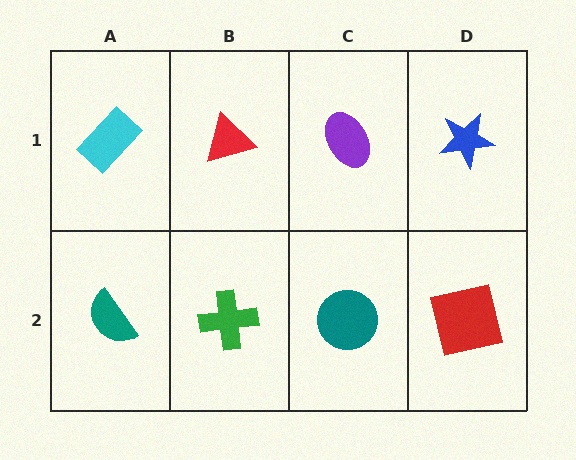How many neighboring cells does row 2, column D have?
2.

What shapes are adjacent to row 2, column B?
A red triangle (row 1, column B), a teal semicircle (row 2, column A), a teal circle (row 2, column C).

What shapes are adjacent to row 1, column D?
A red square (row 2, column D), a purple ellipse (row 1, column C).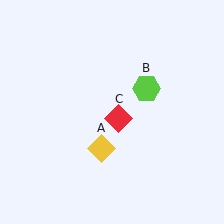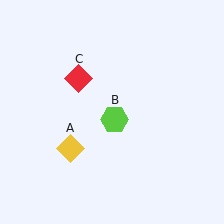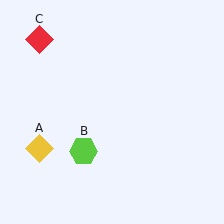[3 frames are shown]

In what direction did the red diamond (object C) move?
The red diamond (object C) moved up and to the left.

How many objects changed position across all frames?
3 objects changed position: yellow diamond (object A), lime hexagon (object B), red diamond (object C).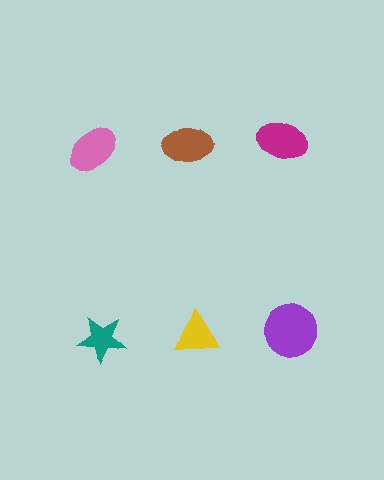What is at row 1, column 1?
A pink ellipse.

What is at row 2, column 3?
A purple circle.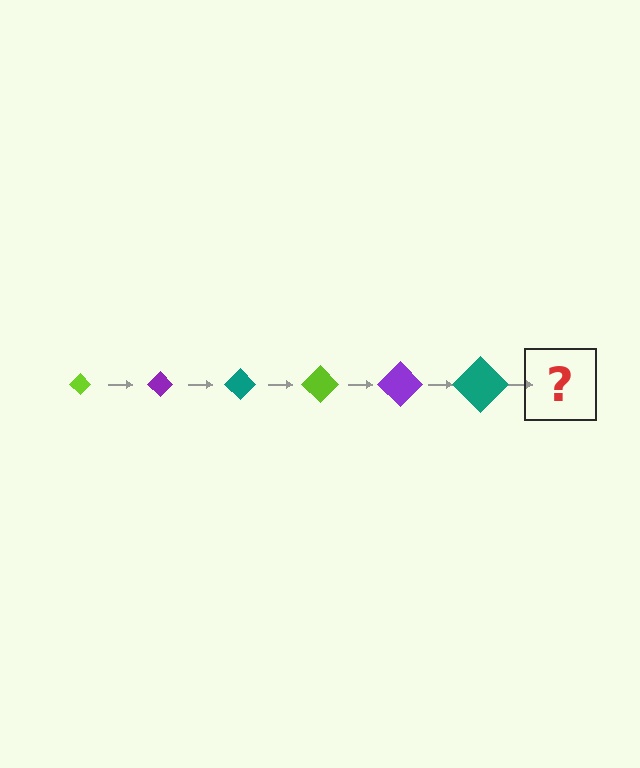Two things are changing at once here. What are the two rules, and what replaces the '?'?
The two rules are that the diamond grows larger each step and the color cycles through lime, purple, and teal. The '?' should be a lime diamond, larger than the previous one.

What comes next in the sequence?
The next element should be a lime diamond, larger than the previous one.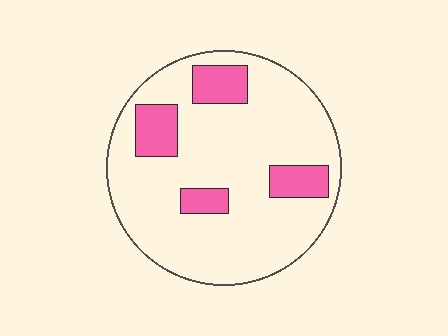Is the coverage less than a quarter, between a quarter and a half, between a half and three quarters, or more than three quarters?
Less than a quarter.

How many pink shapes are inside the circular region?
4.